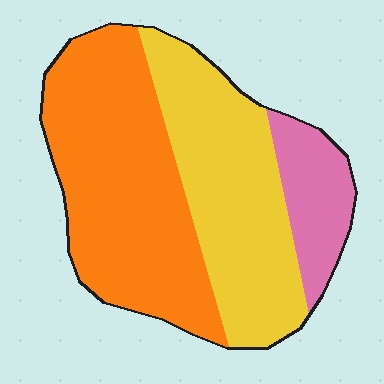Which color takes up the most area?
Orange, at roughly 50%.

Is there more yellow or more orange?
Orange.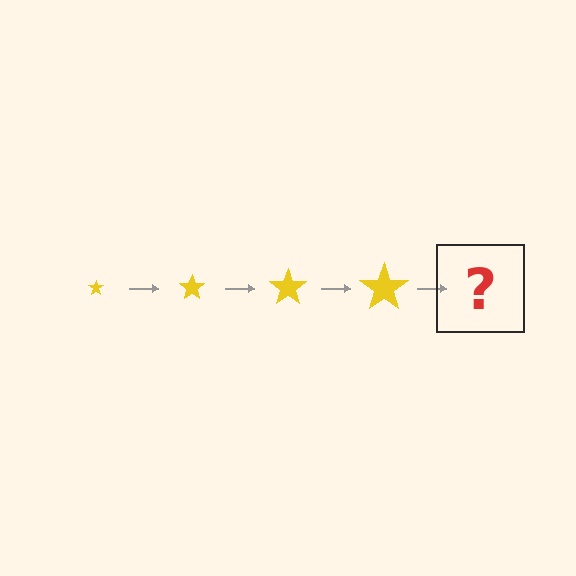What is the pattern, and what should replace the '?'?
The pattern is that the star gets progressively larger each step. The '?' should be a yellow star, larger than the previous one.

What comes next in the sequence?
The next element should be a yellow star, larger than the previous one.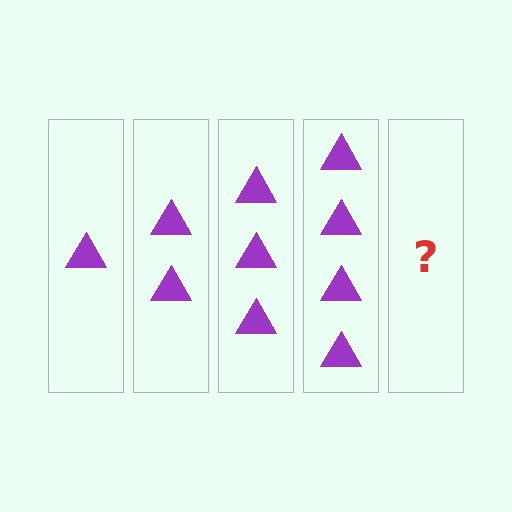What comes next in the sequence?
The next element should be 5 triangles.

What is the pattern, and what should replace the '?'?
The pattern is that each step adds one more triangle. The '?' should be 5 triangles.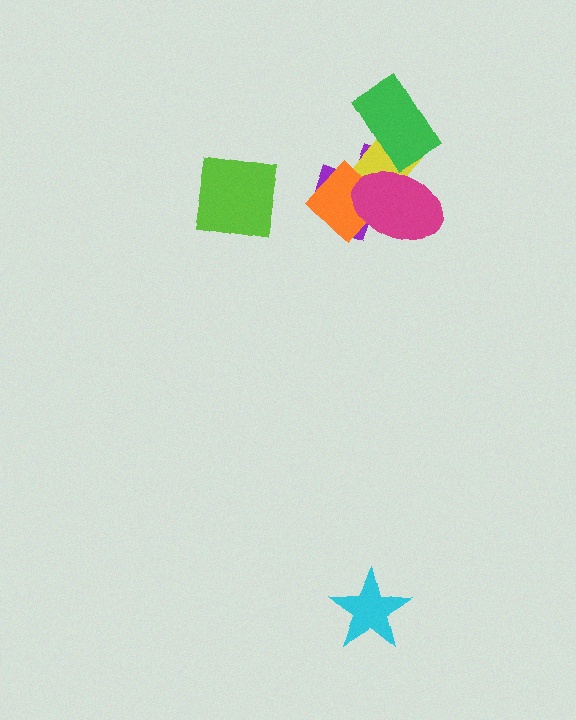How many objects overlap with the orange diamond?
3 objects overlap with the orange diamond.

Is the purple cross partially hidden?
Yes, it is partially covered by another shape.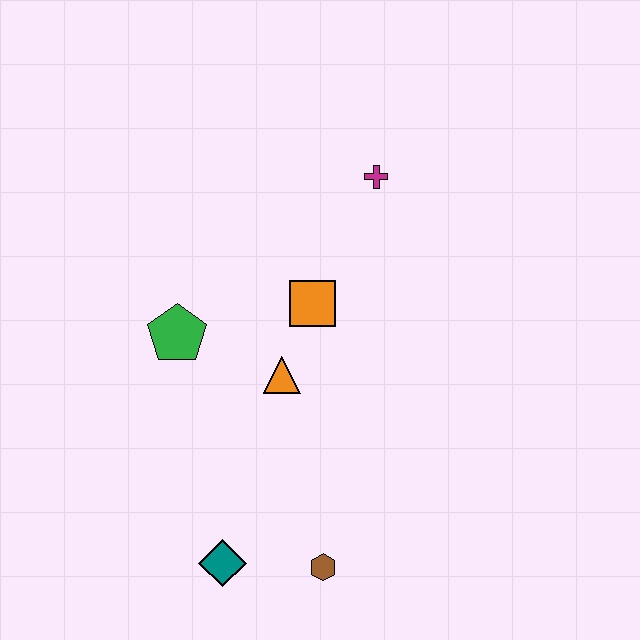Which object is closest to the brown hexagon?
The teal diamond is closest to the brown hexagon.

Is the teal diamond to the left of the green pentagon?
No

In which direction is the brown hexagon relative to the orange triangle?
The brown hexagon is below the orange triangle.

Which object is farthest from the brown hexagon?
The magenta cross is farthest from the brown hexagon.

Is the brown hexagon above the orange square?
No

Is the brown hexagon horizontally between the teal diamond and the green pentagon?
No